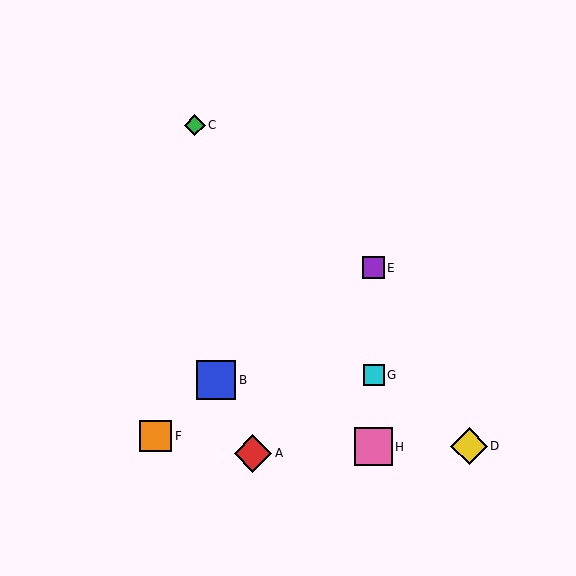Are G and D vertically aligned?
No, G is at x≈374 and D is at x≈469.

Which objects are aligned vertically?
Objects E, G, H are aligned vertically.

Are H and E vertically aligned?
Yes, both are at x≈374.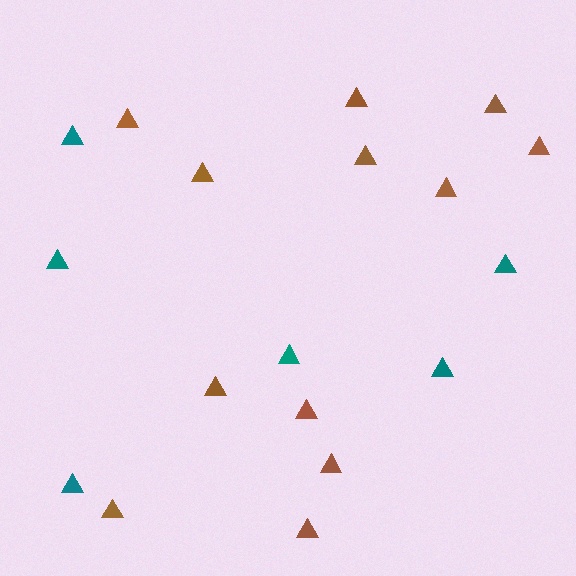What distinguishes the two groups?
There are 2 groups: one group of brown triangles (12) and one group of teal triangles (6).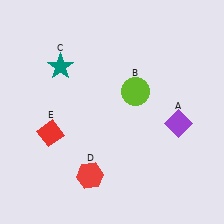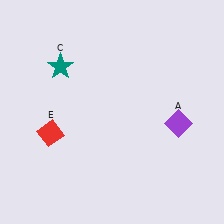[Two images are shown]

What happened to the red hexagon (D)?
The red hexagon (D) was removed in Image 2. It was in the bottom-left area of Image 1.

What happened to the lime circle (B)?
The lime circle (B) was removed in Image 2. It was in the top-right area of Image 1.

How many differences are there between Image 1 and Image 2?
There are 2 differences between the two images.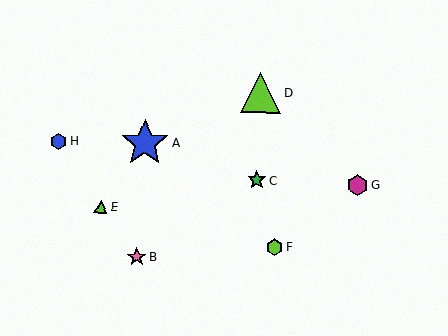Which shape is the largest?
The blue star (labeled A) is the largest.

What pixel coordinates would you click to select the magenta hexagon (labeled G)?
Click at (358, 185) to select the magenta hexagon G.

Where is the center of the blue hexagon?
The center of the blue hexagon is at (59, 141).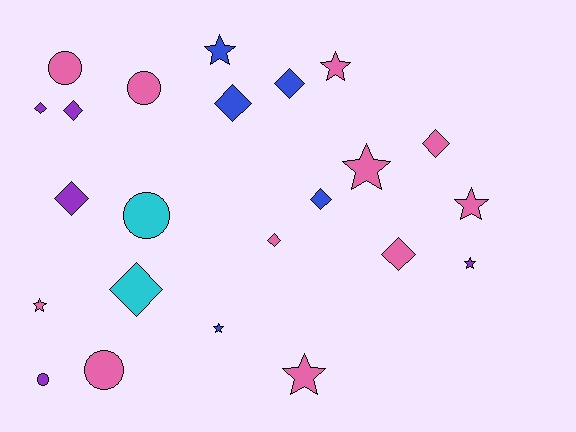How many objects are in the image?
There are 23 objects.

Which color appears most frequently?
Pink, with 11 objects.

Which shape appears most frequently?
Diamond, with 10 objects.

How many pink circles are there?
There are 3 pink circles.